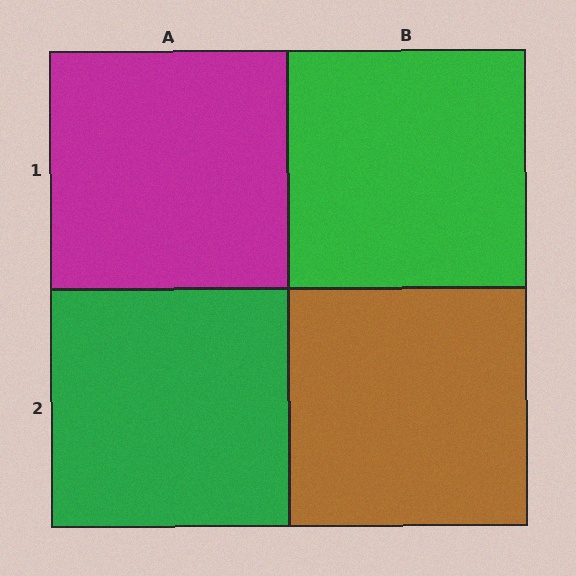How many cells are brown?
1 cell is brown.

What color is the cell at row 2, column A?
Green.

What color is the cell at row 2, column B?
Brown.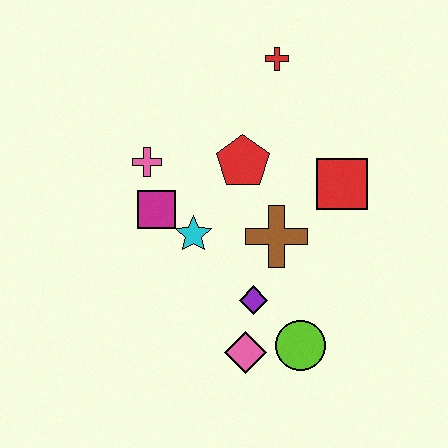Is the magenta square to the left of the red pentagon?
Yes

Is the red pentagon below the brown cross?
No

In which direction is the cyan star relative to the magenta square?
The cyan star is to the right of the magenta square.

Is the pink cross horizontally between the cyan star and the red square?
No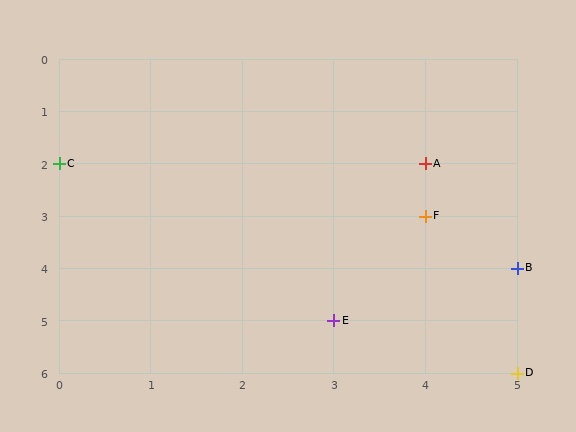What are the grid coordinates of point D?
Point D is at grid coordinates (5, 6).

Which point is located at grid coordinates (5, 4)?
Point B is at (5, 4).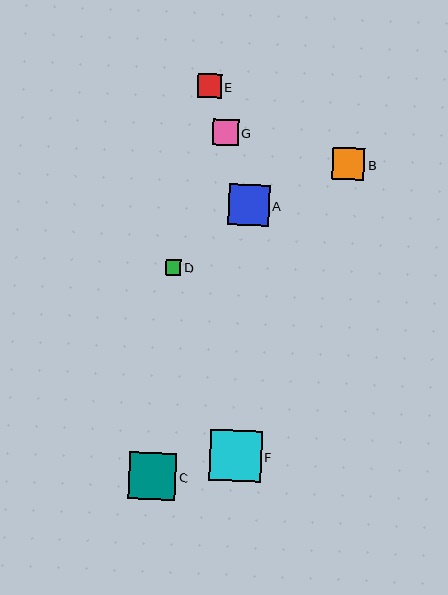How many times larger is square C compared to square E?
Square C is approximately 2.0 times the size of square E.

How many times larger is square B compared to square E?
Square B is approximately 1.3 times the size of square E.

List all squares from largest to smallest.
From largest to smallest: F, C, A, B, G, E, D.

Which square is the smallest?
Square D is the smallest with a size of approximately 15 pixels.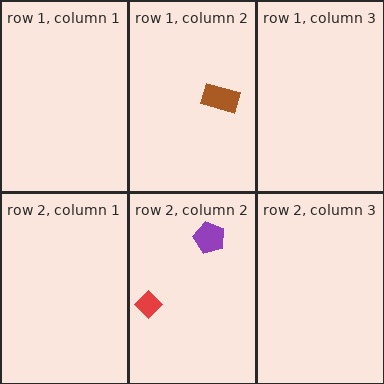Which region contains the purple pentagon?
The row 2, column 2 region.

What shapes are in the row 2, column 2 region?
The purple pentagon, the red diamond.